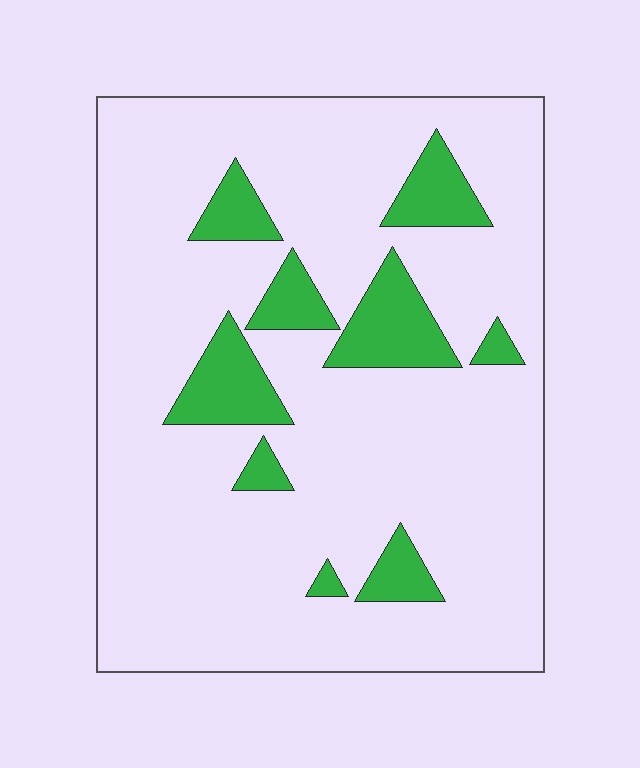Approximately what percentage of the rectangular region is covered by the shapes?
Approximately 15%.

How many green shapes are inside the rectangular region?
9.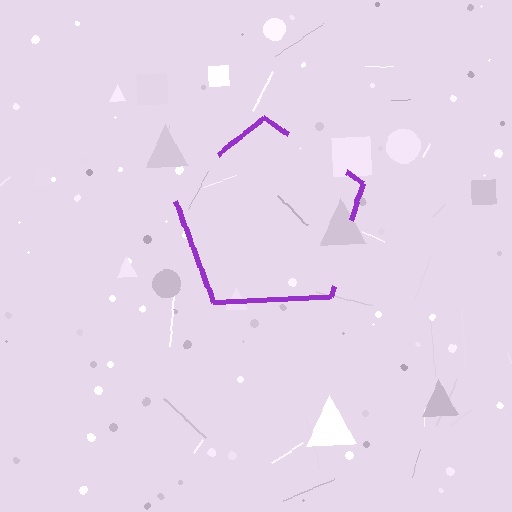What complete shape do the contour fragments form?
The contour fragments form a pentagon.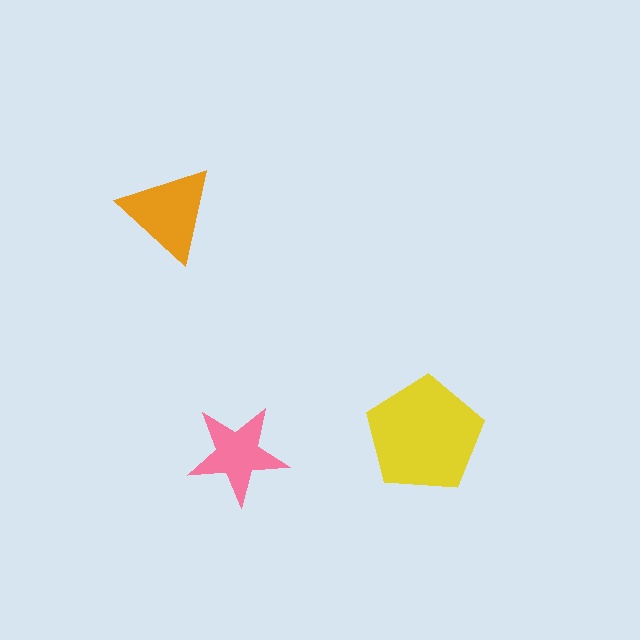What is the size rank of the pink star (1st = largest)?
3rd.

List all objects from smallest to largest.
The pink star, the orange triangle, the yellow pentagon.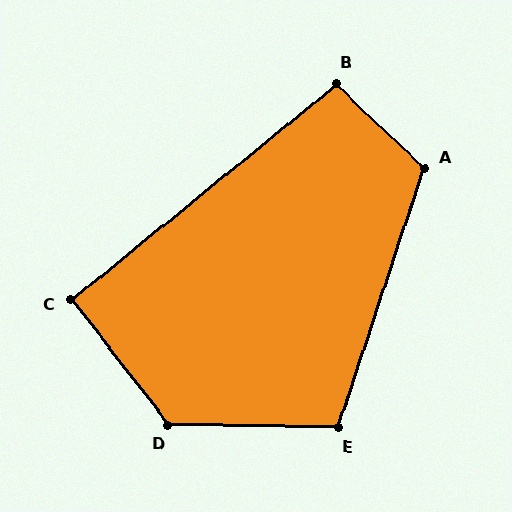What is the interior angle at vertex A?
Approximately 115 degrees (obtuse).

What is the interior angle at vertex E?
Approximately 107 degrees (obtuse).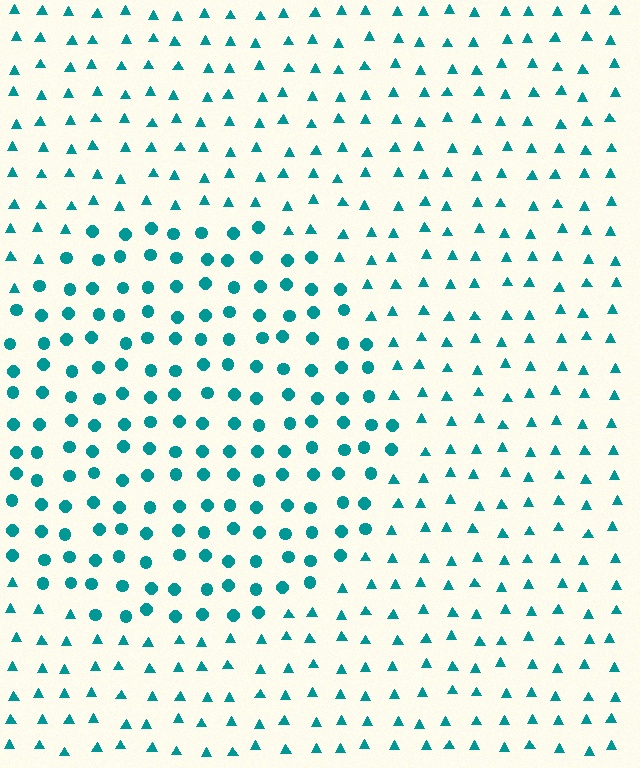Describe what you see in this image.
The image is filled with small teal elements arranged in a uniform grid. A circle-shaped region contains circles, while the surrounding area contains triangles. The boundary is defined purely by the change in element shape.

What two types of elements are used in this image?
The image uses circles inside the circle region and triangles outside it.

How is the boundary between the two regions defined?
The boundary is defined by a change in element shape: circles inside vs. triangles outside. All elements share the same color and spacing.